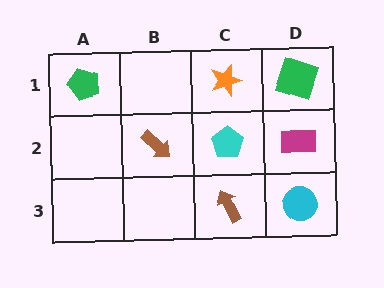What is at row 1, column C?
An orange star.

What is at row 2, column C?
A cyan pentagon.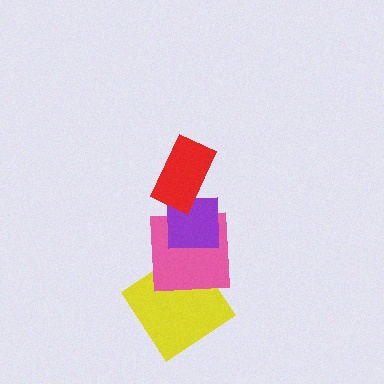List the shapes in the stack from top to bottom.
From top to bottom: the red rectangle, the purple square, the pink square, the yellow diamond.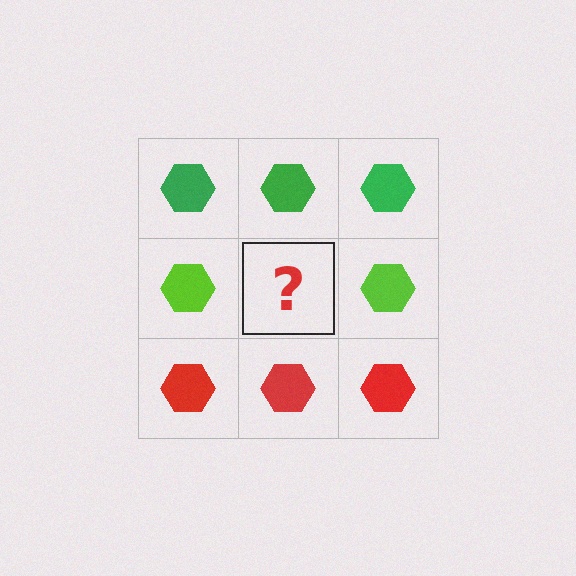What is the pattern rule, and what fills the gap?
The rule is that each row has a consistent color. The gap should be filled with a lime hexagon.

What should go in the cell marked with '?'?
The missing cell should contain a lime hexagon.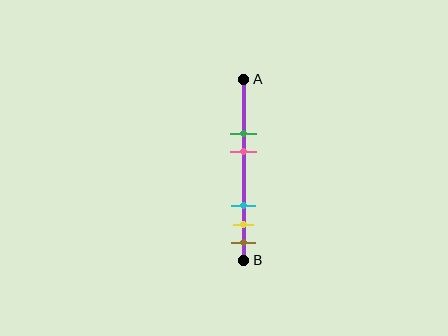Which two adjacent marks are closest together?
The yellow and brown marks are the closest adjacent pair.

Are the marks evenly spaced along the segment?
No, the marks are not evenly spaced.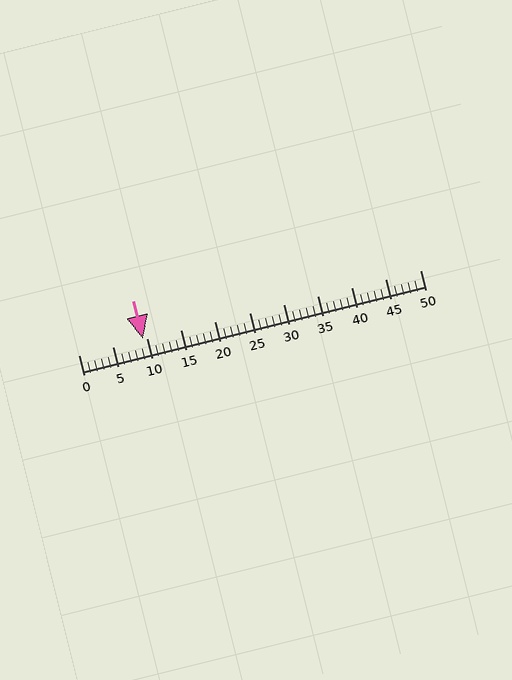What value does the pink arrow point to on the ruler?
The pink arrow points to approximately 9.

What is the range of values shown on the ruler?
The ruler shows values from 0 to 50.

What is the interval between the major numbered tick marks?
The major tick marks are spaced 5 units apart.